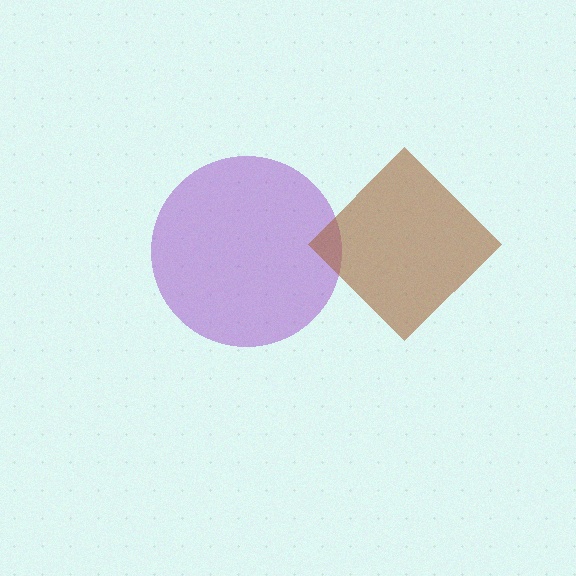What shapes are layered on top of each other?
The layered shapes are: a purple circle, a brown diamond.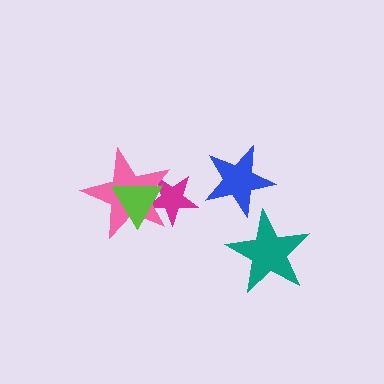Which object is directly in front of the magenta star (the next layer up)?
The pink star is directly in front of the magenta star.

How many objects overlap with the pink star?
2 objects overlap with the pink star.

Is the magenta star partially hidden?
Yes, it is partially covered by another shape.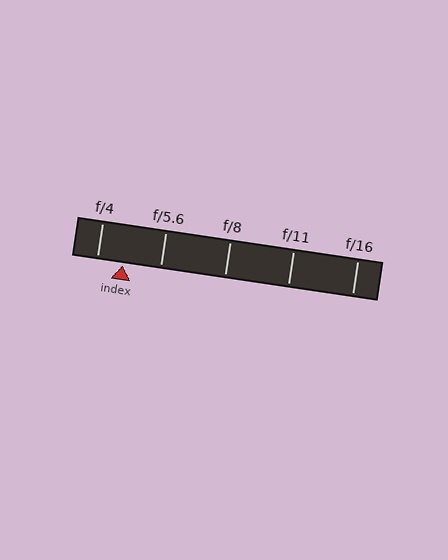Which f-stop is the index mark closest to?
The index mark is closest to f/4.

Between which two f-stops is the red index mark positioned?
The index mark is between f/4 and f/5.6.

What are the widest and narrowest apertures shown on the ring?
The widest aperture shown is f/4 and the narrowest is f/16.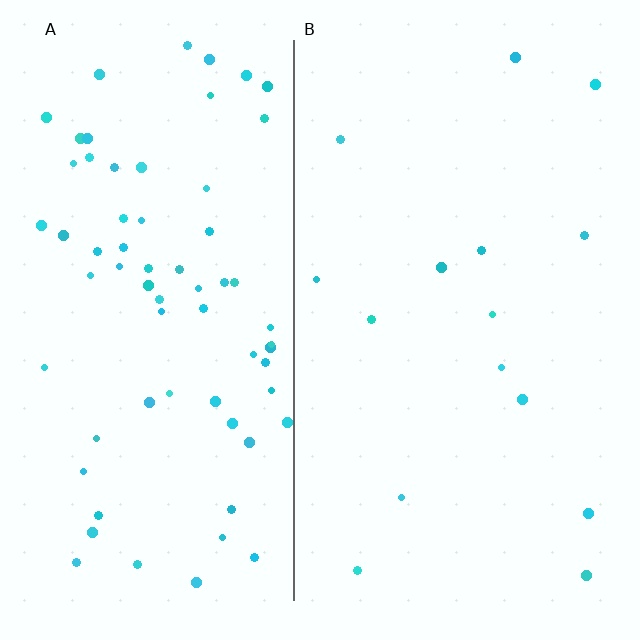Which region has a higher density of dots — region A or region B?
A (the left).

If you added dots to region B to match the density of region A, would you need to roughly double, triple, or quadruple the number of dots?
Approximately quadruple.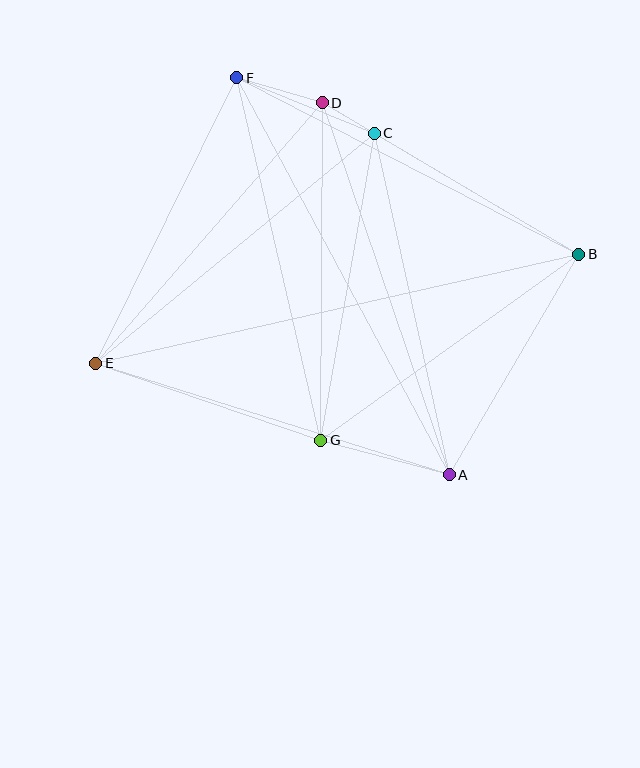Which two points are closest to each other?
Points C and D are closest to each other.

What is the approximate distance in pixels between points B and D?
The distance between B and D is approximately 298 pixels.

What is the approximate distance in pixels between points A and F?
The distance between A and F is approximately 450 pixels.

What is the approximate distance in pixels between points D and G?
The distance between D and G is approximately 338 pixels.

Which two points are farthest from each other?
Points B and E are farthest from each other.